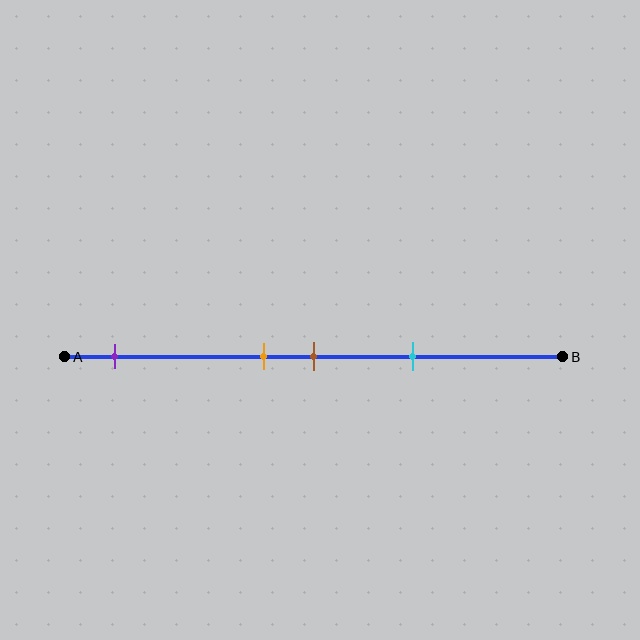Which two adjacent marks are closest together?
The orange and brown marks are the closest adjacent pair.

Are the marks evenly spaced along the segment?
No, the marks are not evenly spaced.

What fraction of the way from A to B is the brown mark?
The brown mark is approximately 50% (0.5) of the way from A to B.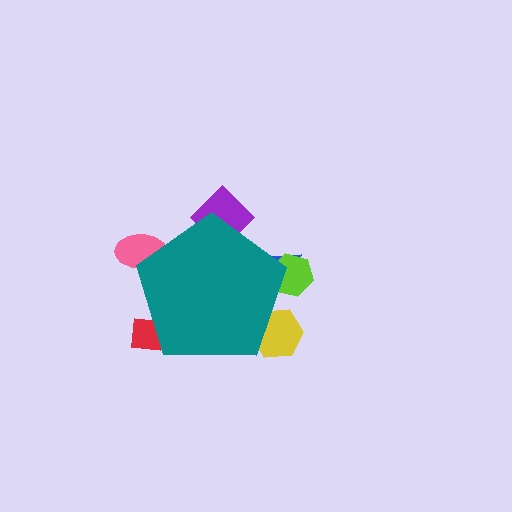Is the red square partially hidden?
Yes, the red square is partially hidden behind the teal pentagon.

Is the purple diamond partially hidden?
Yes, the purple diamond is partially hidden behind the teal pentagon.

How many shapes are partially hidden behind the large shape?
6 shapes are partially hidden.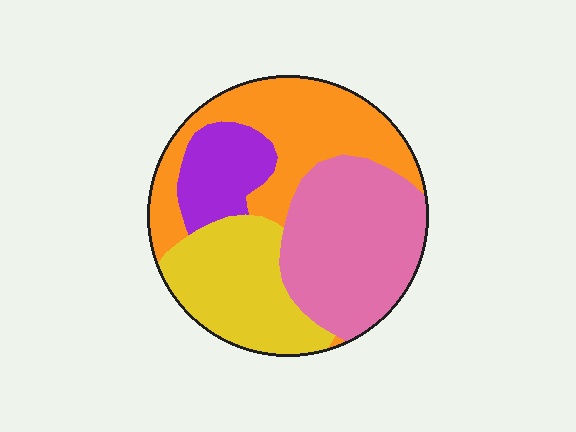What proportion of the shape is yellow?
Yellow takes up about one quarter (1/4) of the shape.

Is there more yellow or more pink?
Pink.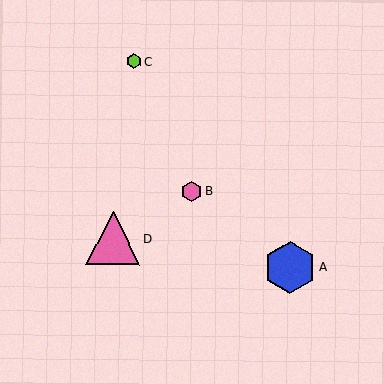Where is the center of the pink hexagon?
The center of the pink hexagon is at (192, 191).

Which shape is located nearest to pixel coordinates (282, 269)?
The blue hexagon (labeled A) at (290, 267) is nearest to that location.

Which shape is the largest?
The pink triangle (labeled D) is the largest.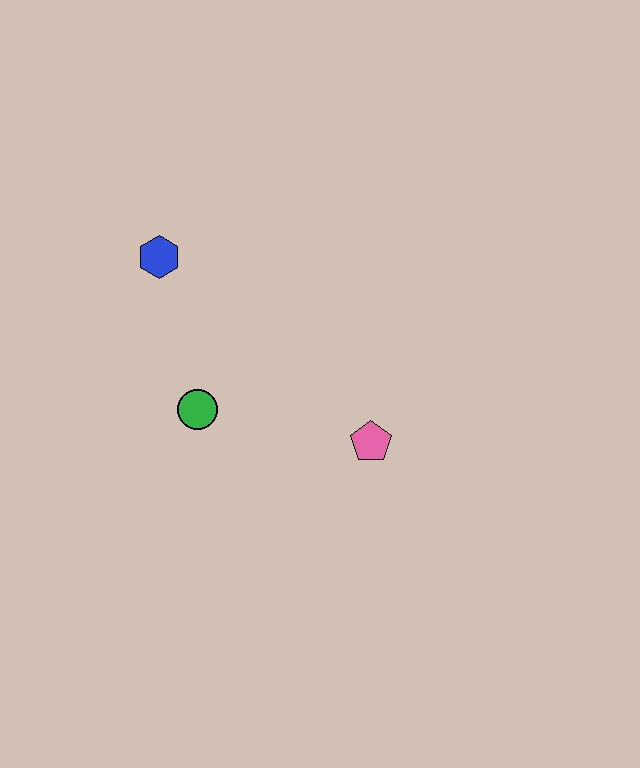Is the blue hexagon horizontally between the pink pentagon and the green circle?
No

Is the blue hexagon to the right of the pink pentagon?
No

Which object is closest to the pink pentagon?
The green circle is closest to the pink pentagon.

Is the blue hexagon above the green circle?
Yes